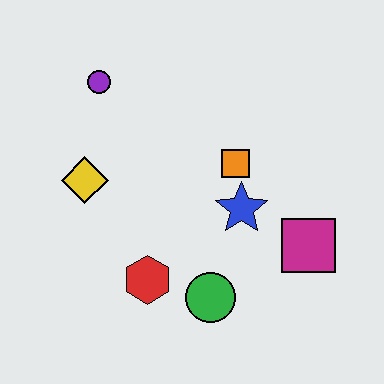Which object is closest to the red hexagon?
The green circle is closest to the red hexagon.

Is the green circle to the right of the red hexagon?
Yes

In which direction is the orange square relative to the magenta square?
The orange square is above the magenta square.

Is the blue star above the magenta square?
Yes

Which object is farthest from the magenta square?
The purple circle is farthest from the magenta square.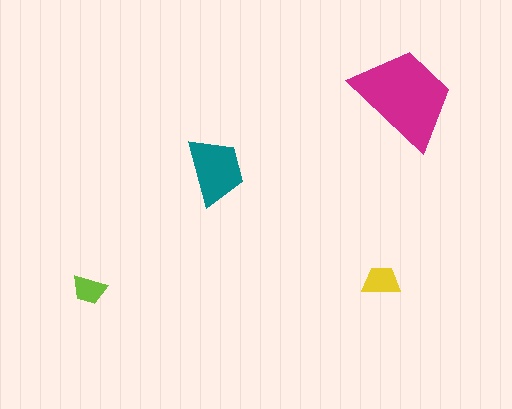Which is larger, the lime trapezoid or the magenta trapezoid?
The magenta one.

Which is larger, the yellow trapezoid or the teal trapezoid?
The teal one.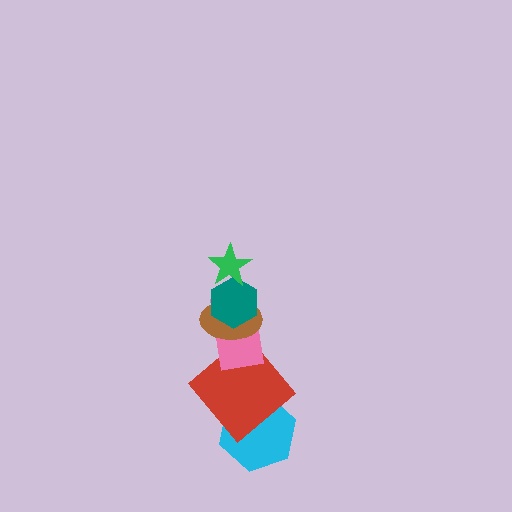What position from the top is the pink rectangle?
The pink rectangle is 4th from the top.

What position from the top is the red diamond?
The red diamond is 5th from the top.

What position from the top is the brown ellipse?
The brown ellipse is 3rd from the top.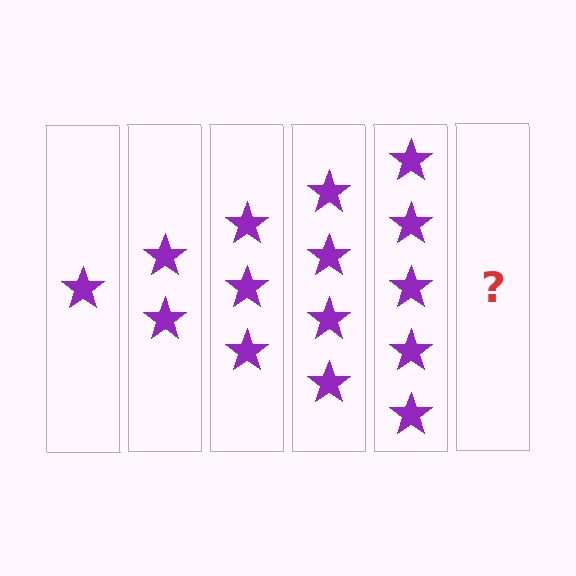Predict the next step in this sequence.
The next step is 6 stars.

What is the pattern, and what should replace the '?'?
The pattern is that each step adds one more star. The '?' should be 6 stars.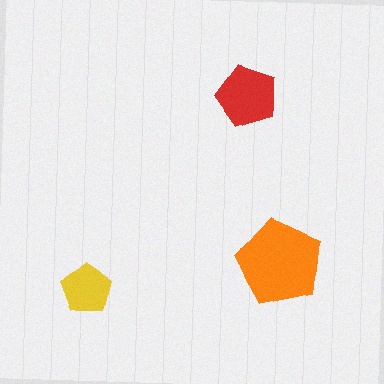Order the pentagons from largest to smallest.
the orange one, the red one, the yellow one.